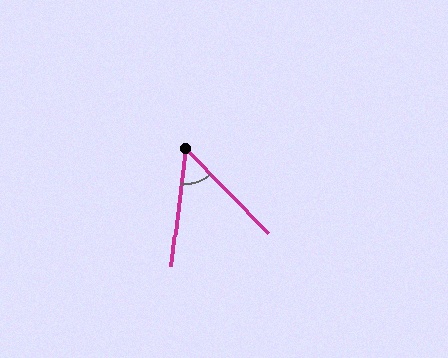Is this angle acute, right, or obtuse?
It is acute.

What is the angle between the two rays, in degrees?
Approximately 51 degrees.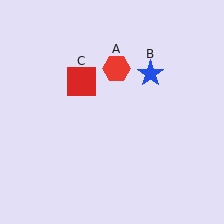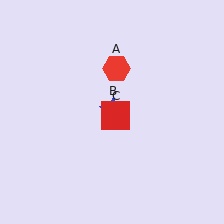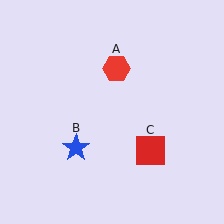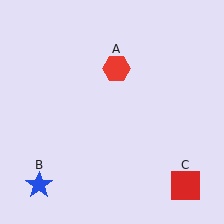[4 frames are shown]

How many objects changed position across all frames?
2 objects changed position: blue star (object B), red square (object C).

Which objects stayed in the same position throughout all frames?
Red hexagon (object A) remained stationary.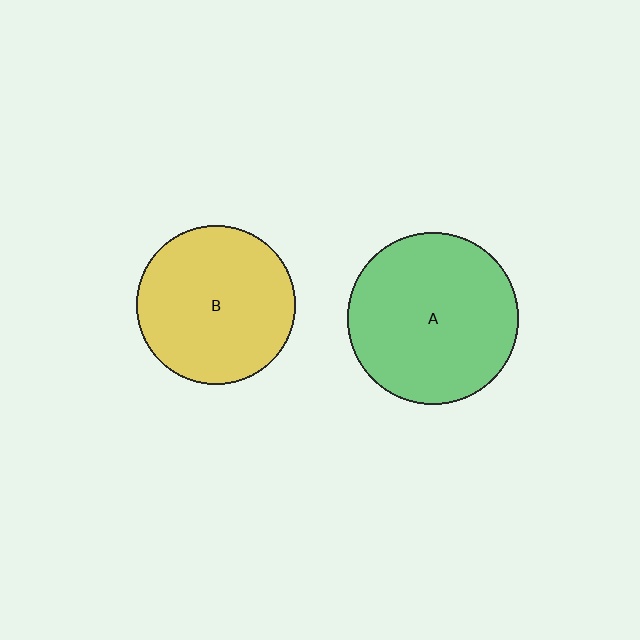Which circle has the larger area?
Circle A (green).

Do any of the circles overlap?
No, none of the circles overlap.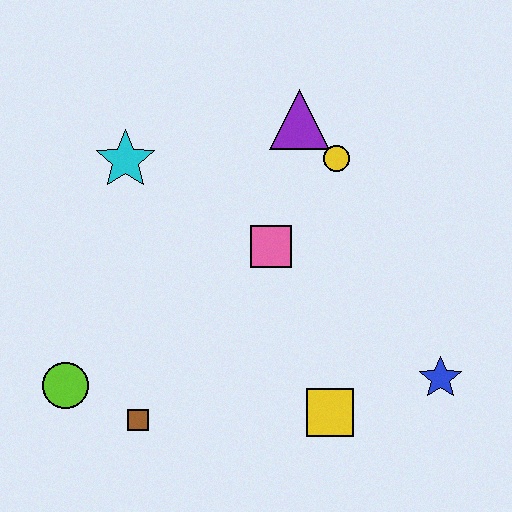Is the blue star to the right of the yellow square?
Yes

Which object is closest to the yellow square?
The blue star is closest to the yellow square.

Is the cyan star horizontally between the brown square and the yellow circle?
No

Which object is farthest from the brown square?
The purple triangle is farthest from the brown square.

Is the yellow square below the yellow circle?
Yes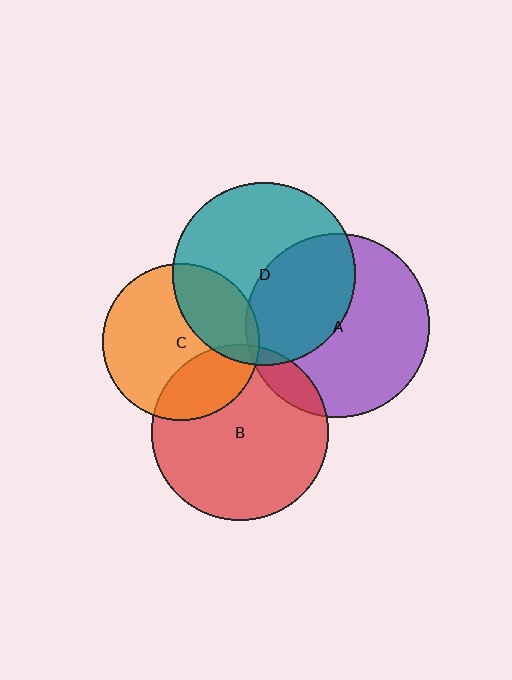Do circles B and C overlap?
Yes.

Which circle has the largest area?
Circle A (purple).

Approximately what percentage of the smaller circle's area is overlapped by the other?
Approximately 25%.